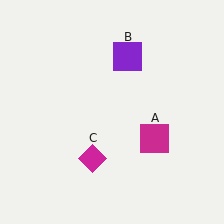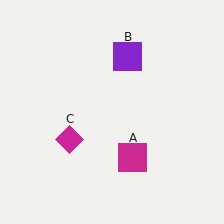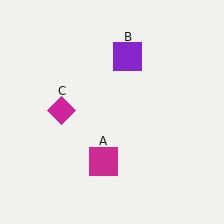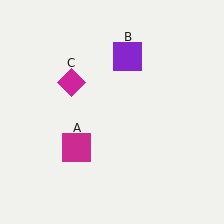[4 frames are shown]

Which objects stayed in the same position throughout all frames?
Purple square (object B) remained stationary.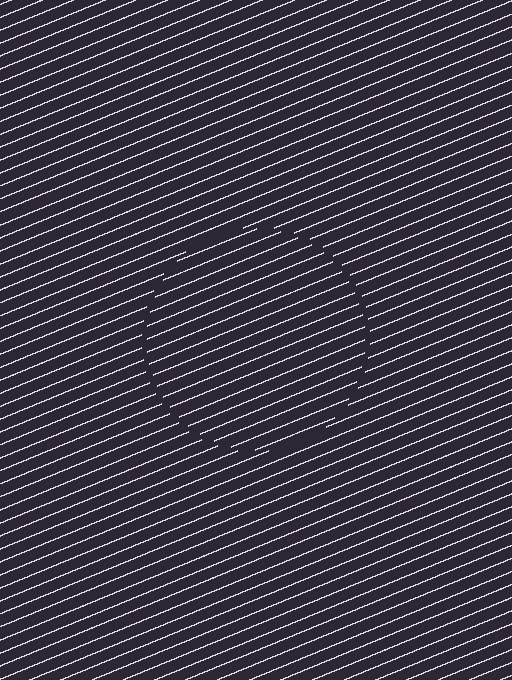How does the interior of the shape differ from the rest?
The interior of the shape contains the same grating, shifted by half a period — the contour is defined by the phase discontinuity where line-ends from the inner and outer gratings abut.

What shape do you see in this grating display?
An illusory circle. The interior of the shape contains the same grating, shifted by half a period — the contour is defined by the phase discontinuity where line-ends from the inner and outer gratings abut.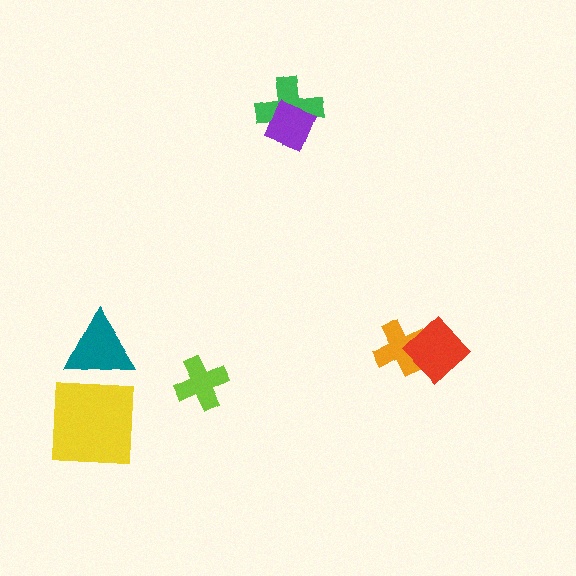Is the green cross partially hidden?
Yes, it is partially covered by another shape.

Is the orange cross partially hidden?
Yes, it is partially covered by another shape.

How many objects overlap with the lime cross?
0 objects overlap with the lime cross.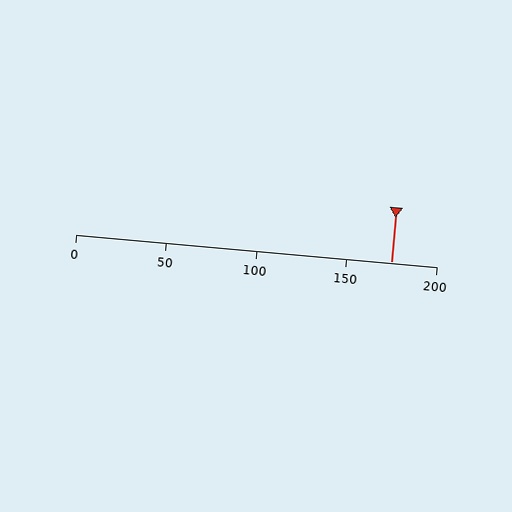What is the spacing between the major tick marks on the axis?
The major ticks are spaced 50 apart.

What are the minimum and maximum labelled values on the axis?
The axis runs from 0 to 200.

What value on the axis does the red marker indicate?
The marker indicates approximately 175.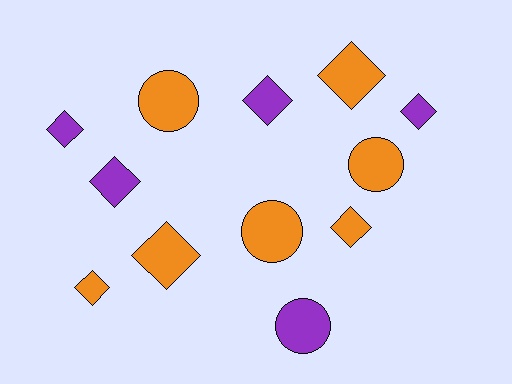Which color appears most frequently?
Orange, with 7 objects.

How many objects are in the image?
There are 12 objects.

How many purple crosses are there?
There are no purple crosses.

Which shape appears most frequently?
Diamond, with 8 objects.